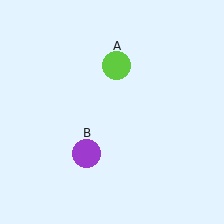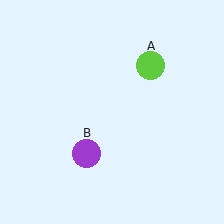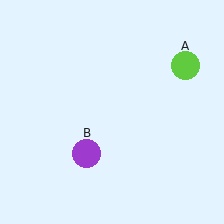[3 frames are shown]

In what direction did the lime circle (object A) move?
The lime circle (object A) moved right.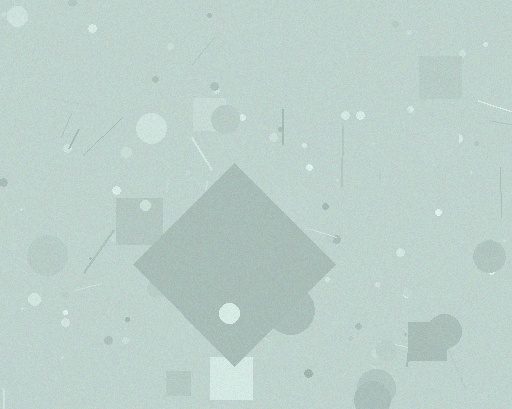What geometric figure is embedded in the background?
A diamond is embedded in the background.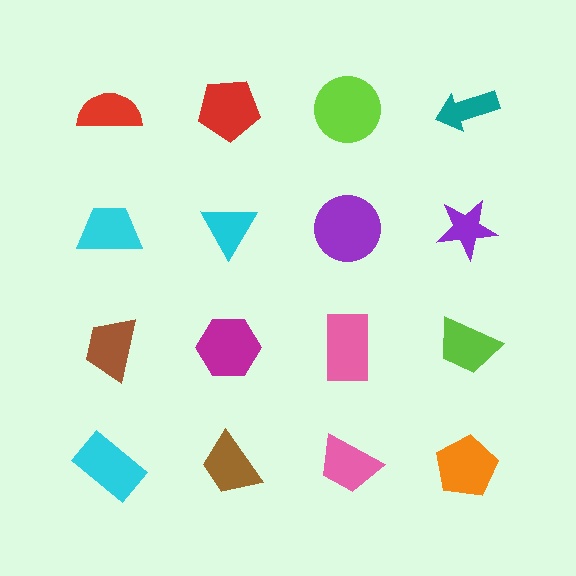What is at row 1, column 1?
A red semicircle.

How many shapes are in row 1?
4 shapes.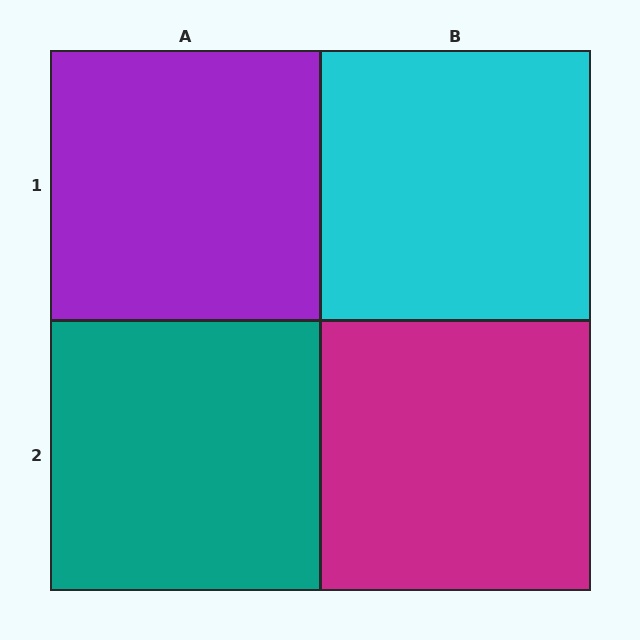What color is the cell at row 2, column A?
Teal.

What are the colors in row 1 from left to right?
Purple, cyan.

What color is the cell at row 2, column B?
Magenta.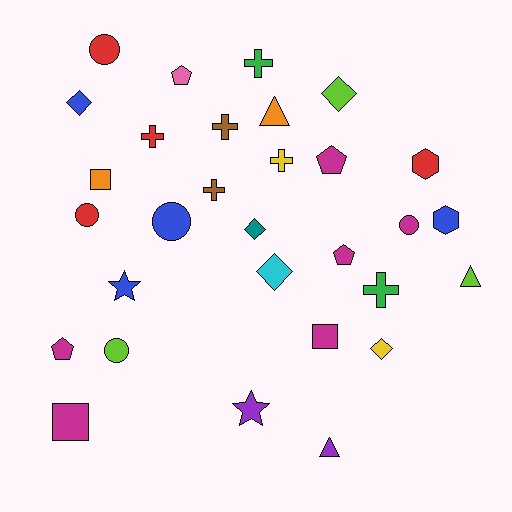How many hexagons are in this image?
There are 2 hexagons.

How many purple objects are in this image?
There are 2 purple objects.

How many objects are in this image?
There are 30 objects.